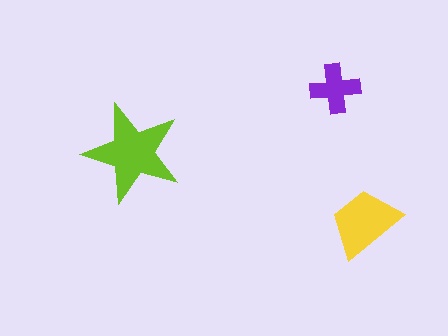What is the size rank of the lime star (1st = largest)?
1st.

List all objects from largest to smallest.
The lime star, the yellow trapezoid, the purple cross.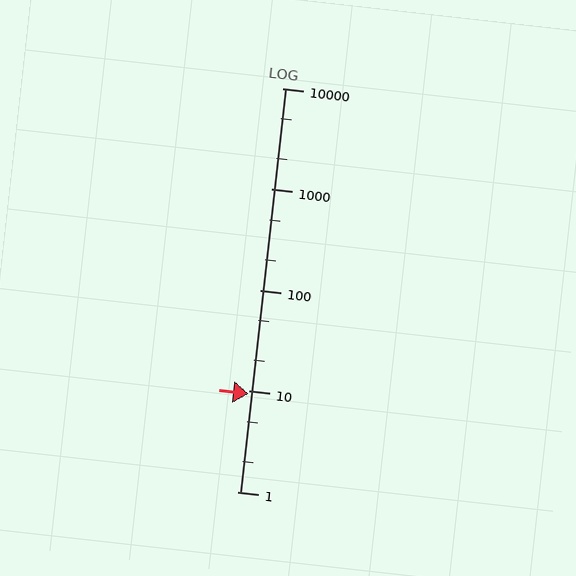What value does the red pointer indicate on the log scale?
The pointer indicates approximately 9.4.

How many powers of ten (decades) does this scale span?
The scale spans 4 decades, from 1 to 10000.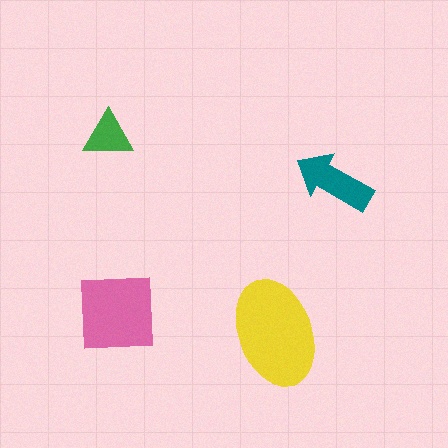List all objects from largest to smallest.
The yellow ellipse, the pink square, the teal arrow, the green triangle.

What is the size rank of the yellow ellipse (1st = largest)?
1st.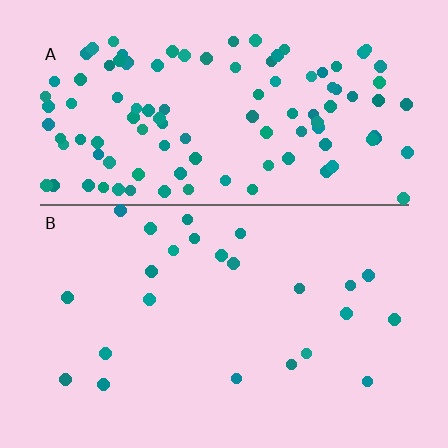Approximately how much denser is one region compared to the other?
Approximately 4.6× — region A over region B.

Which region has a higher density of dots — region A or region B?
A (the top).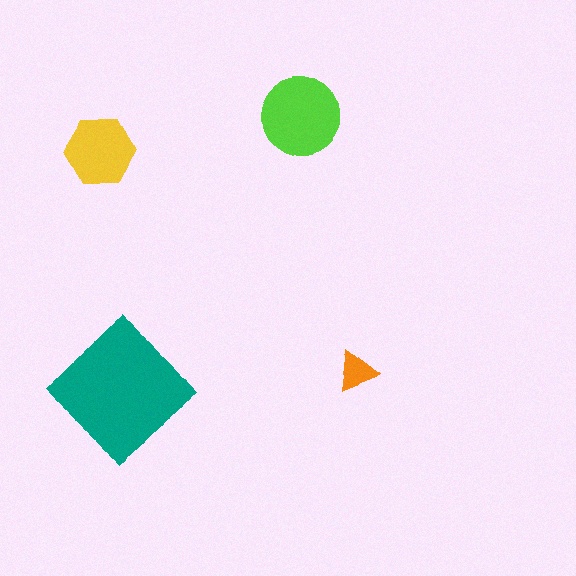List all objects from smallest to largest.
The orange triangle, the yellow hexagon, the lime circle, the teal diamond.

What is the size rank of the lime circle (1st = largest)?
2nd.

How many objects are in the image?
There are 4 objects in the image.